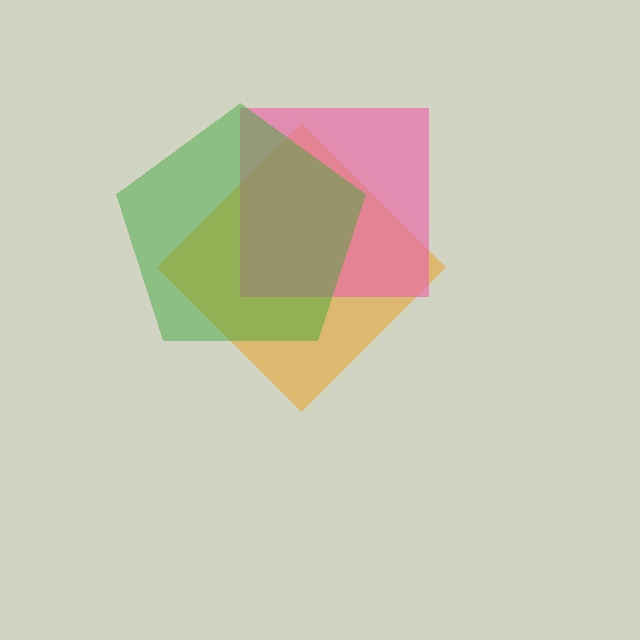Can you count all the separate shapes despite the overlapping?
Yes, there are 3 separate shapes.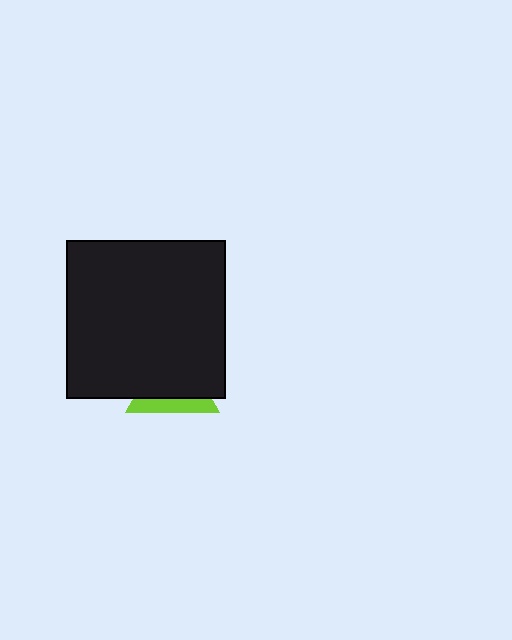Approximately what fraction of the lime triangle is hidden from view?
Roughly 69% of the lime triangle is hidden behind the black square.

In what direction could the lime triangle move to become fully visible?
The lime triangle could move down. That would shift it out from behind the black square entirely.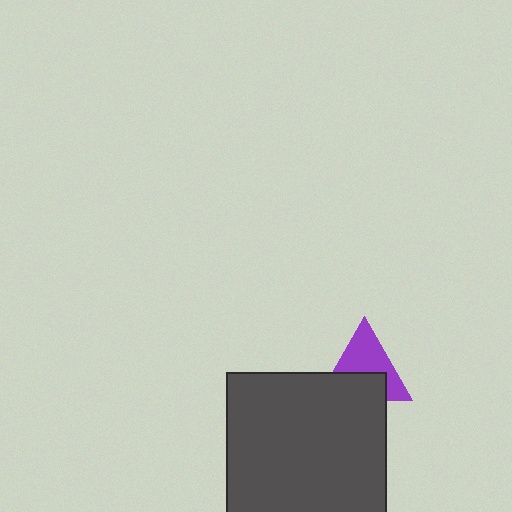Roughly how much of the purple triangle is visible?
About half of it is visible (roughly 55%).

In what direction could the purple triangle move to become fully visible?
The purple triangle could move up. That would shift it out from behind the dark gray square entirely.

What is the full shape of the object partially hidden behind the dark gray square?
The partially hidden object is a purple triangle.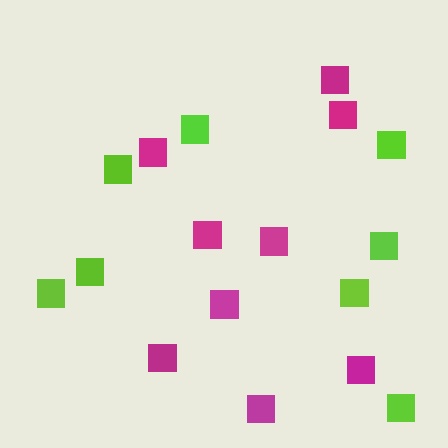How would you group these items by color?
There are 2 groups: one group of magenta squares (9) and one group of lime squares (8).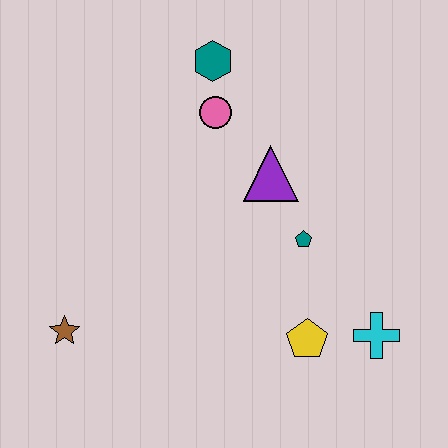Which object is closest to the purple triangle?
The teal pentagon is closest to the purple triangle.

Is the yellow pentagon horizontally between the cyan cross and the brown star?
Yes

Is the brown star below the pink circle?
Yes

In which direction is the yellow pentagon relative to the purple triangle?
The yellow pentagon is below the purple triangle.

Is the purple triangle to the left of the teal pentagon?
Yes